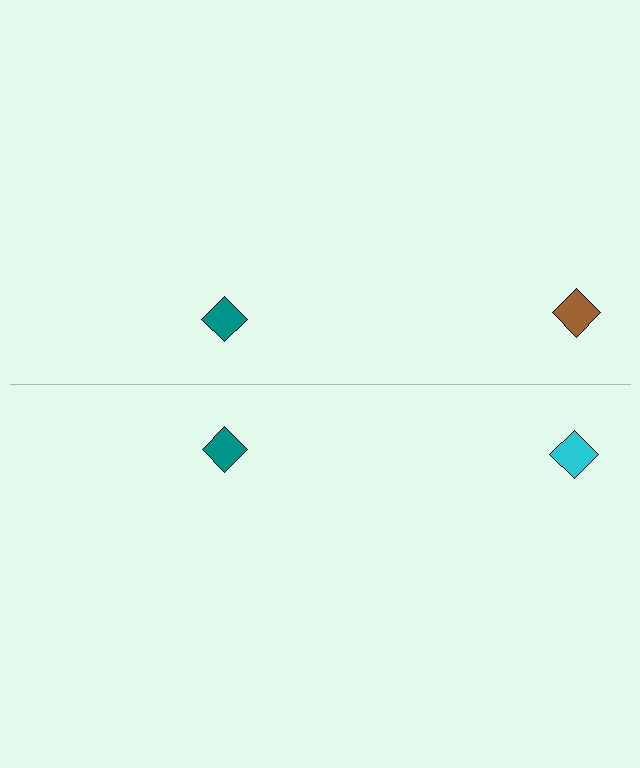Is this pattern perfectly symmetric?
No, the pattern is not perfectly symmetric. The cyan diamond on the bottom side breaks the symmetry — its mirror counterpart is brown.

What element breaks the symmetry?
The cyan diamond on the bottom side breaks the symmetry — its mirror counterpart is brown.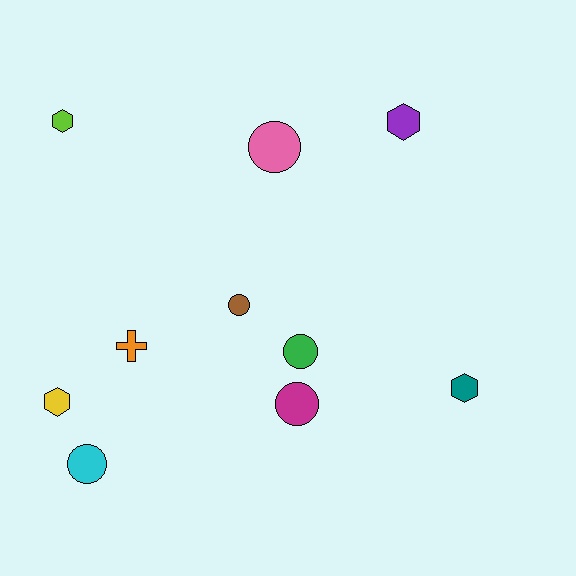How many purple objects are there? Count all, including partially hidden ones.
There is 1 purple object.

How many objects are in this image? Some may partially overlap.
There are 10 objects.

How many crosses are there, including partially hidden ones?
There is 1 cross.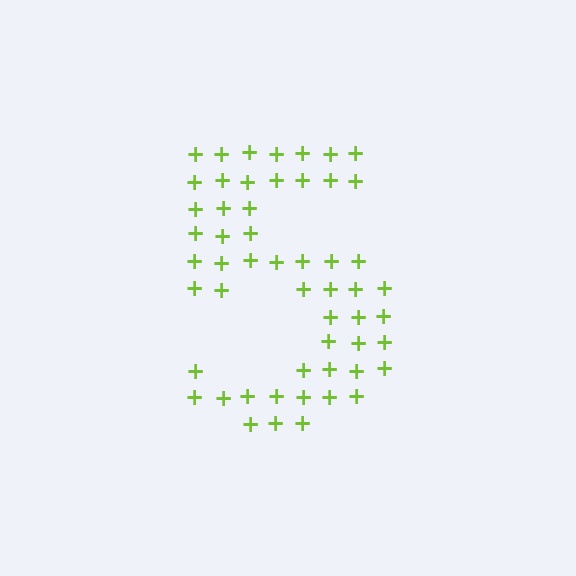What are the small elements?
The small elements are plus signs.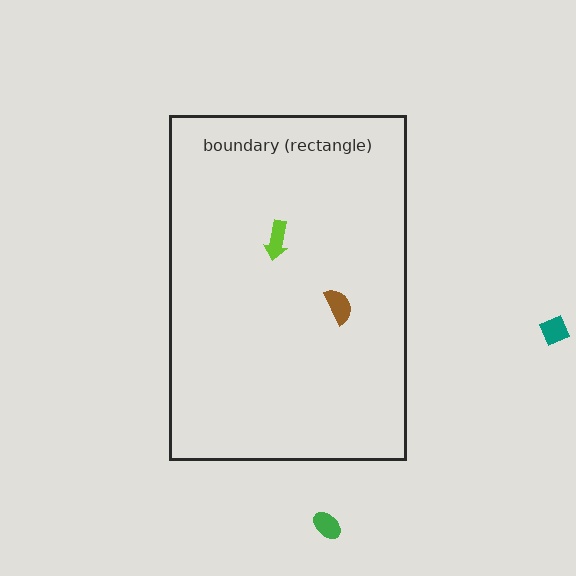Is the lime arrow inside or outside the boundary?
Inside.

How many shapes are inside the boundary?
2 inside, 2 outside.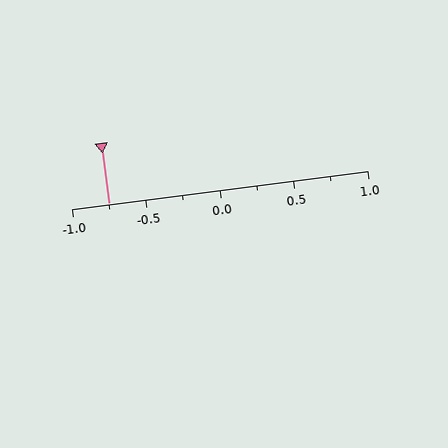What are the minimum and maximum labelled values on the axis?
The axis runs from -1.0 to 1.0.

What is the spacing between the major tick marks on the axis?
The major ticks are spaced 0.5 apart.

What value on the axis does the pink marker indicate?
The marker indicates approximately -0.75.